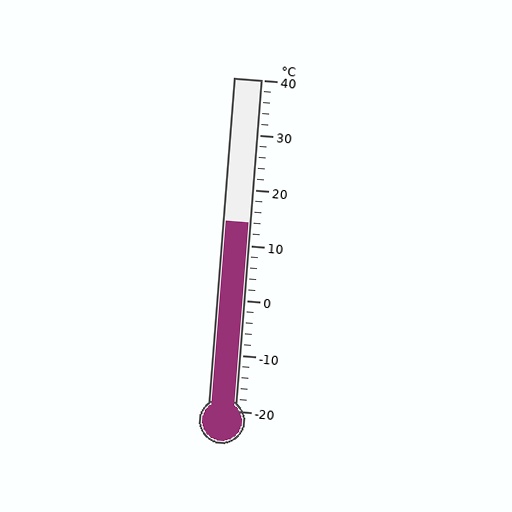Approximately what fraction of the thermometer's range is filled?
The thermometer is filled to approximately 55% of its range.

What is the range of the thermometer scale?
The thermometer scale ranges from -20°C to 40°C.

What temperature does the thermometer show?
The thermometer shows approximately 14°C.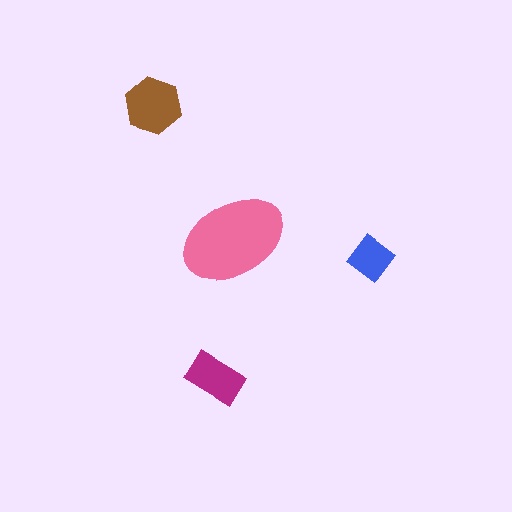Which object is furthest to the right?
The blue diamond is rightmost.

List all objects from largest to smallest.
The pink ellipse, the brown hexagon, the magenta rectangle, the blue diamond.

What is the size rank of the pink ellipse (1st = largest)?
1st.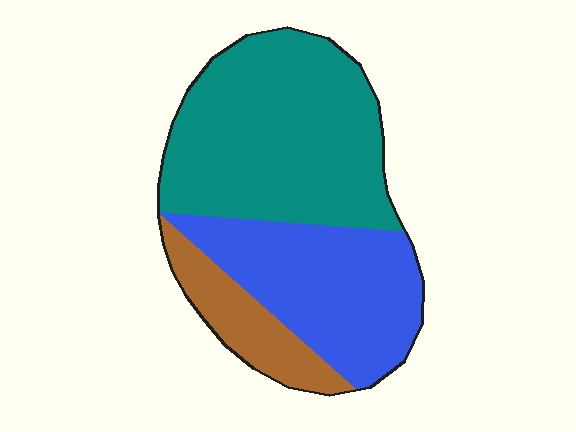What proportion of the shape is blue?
Blue covers roughly 35% of the shape.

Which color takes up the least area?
Brown, at roughly 15%.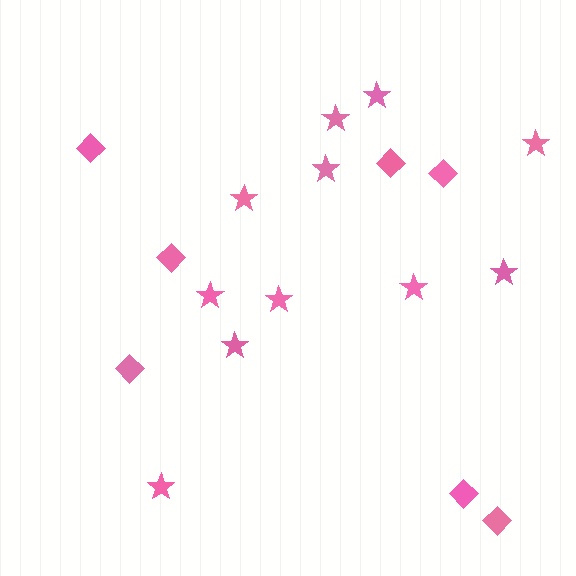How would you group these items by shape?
There are 2 groups: one group of stars (11) and one group of diamonds (7).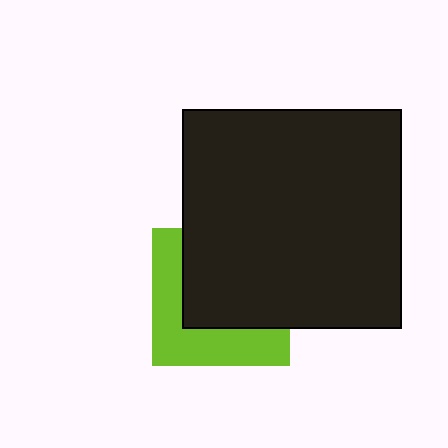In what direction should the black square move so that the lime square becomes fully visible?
The black square should move toward the upper-right. That is the shortest direction to clear the overlap and leave the lime square fully visible.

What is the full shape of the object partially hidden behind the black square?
The partially hidden object is a lime square.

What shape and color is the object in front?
The object in front is a black square.